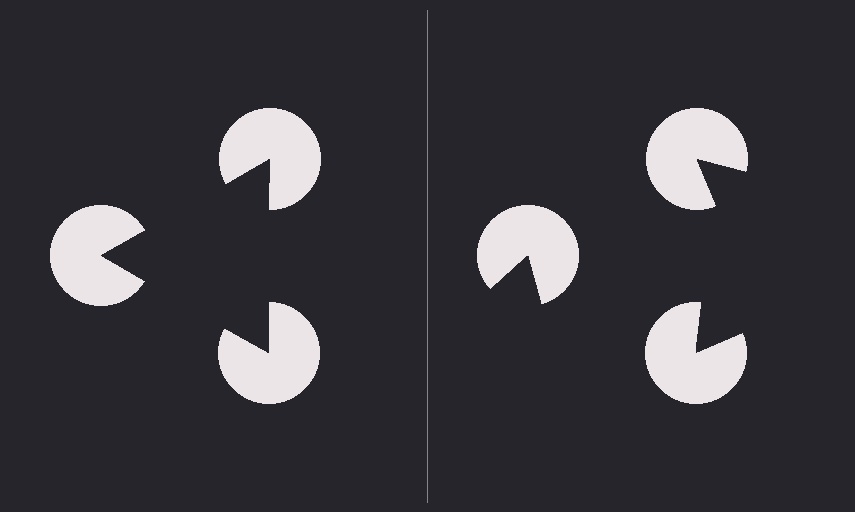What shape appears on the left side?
An illusory triangle.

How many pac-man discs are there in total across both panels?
6 — 3 on each side.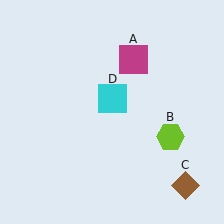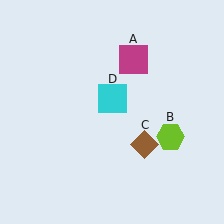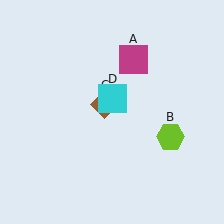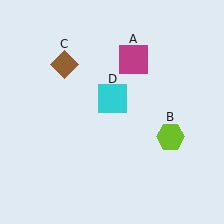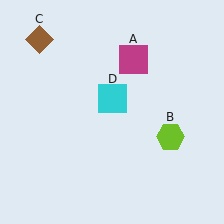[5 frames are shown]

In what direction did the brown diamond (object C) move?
The brown diamond (object C) moved up and to the left.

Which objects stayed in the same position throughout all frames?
Magenta square (object A) and lime hexagon (object B) and cyan square (object D) remained stationary.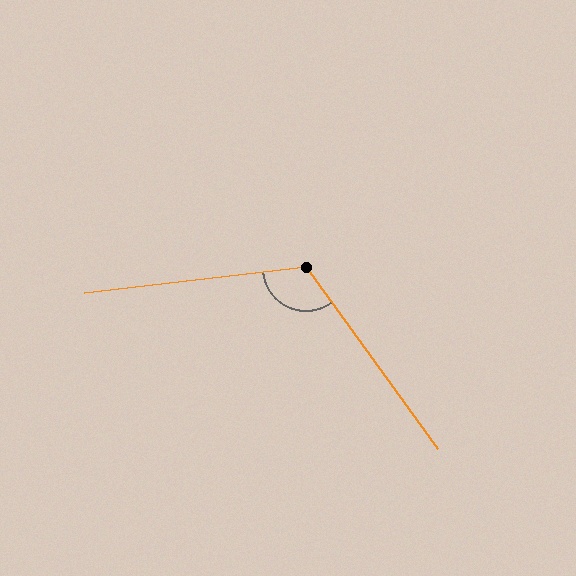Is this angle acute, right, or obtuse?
It is obtuse.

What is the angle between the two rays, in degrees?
Approximately 119 degrees.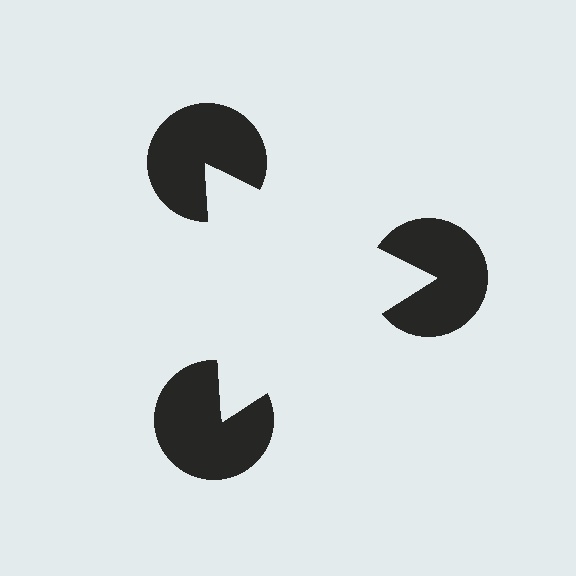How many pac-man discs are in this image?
There are 3 — one at each vertex of the illusory triangle.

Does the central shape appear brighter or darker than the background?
It typically appears slightly brighter than the background, even though no actual brightness change is drawn.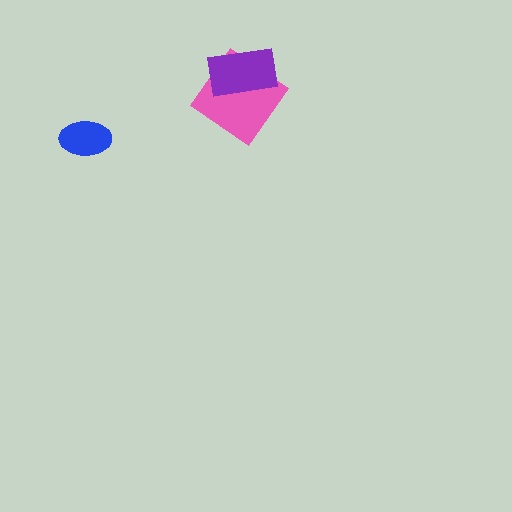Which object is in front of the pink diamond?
The purple rectangle is in front of the pink diamond.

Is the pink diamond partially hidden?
Yes, it is partially covered by another shape.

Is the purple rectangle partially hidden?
No, no other shape covers it.